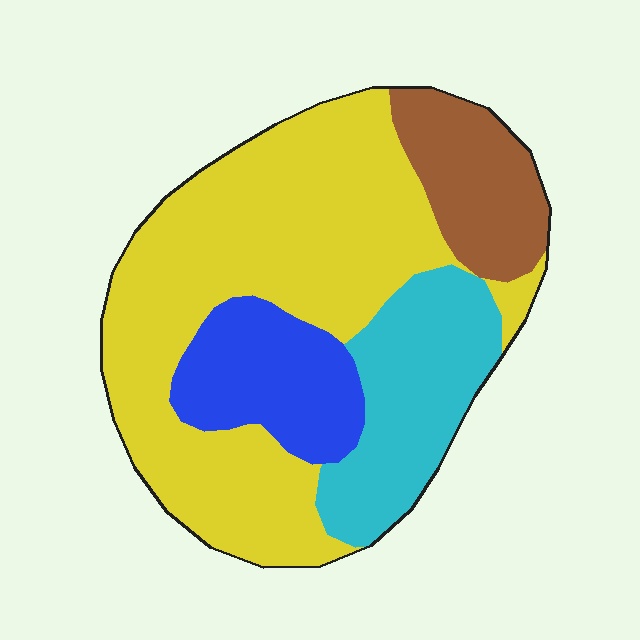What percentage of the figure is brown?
Brown covers 13% of the figure.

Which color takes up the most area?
Yellow, at roughly 55%.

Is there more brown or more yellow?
Yellow.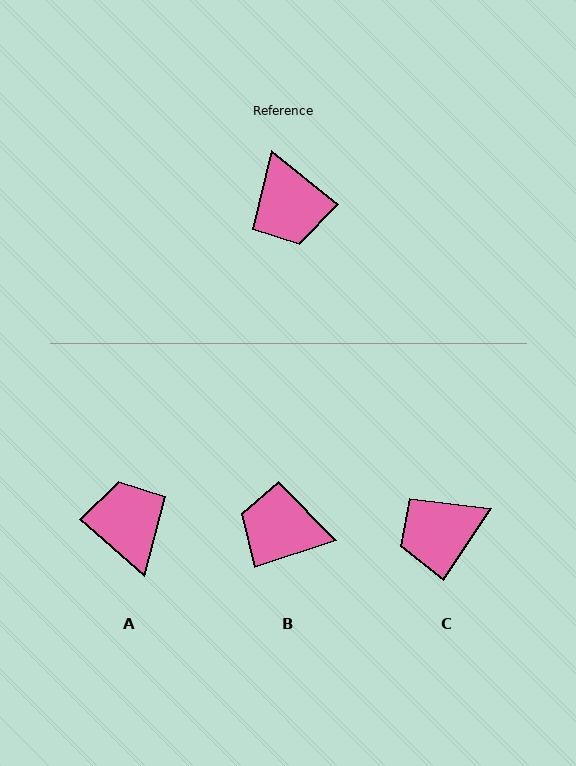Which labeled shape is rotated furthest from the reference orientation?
A, about 179 degrees away.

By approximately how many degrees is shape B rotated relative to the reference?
Approximately 123 degrees clockwise.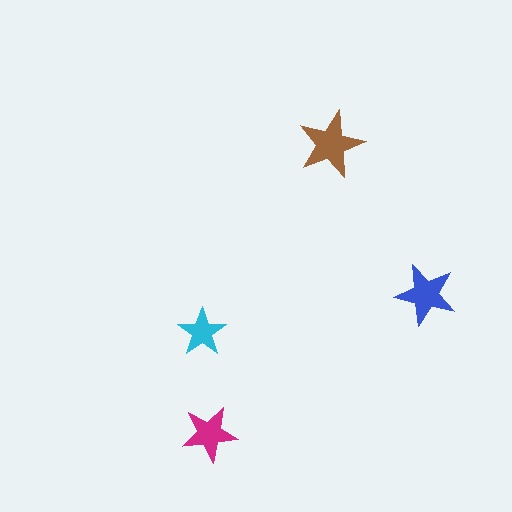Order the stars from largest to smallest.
the brown one, the blue one, the magenta one, the cyan one.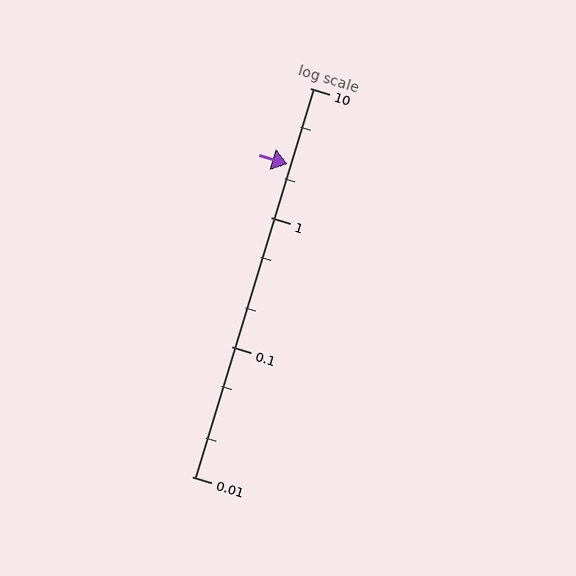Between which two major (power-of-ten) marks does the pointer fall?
The pointer is between 1 and 10.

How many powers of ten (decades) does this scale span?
The scale spans 3 decades, from 0.01 to 10.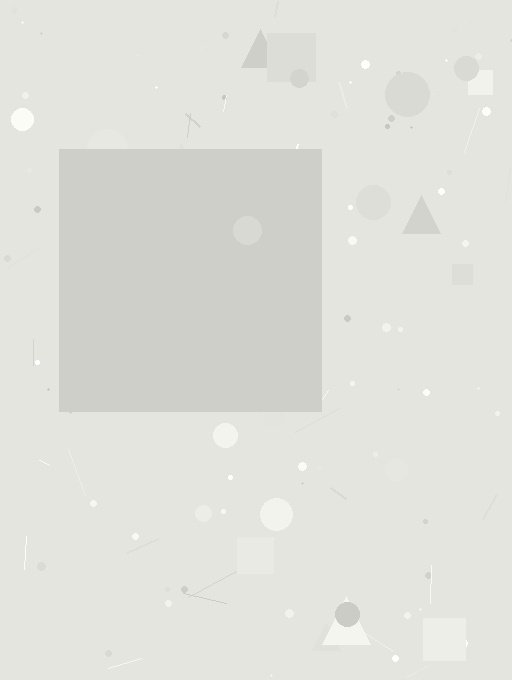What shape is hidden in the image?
A square is hidden in the image.